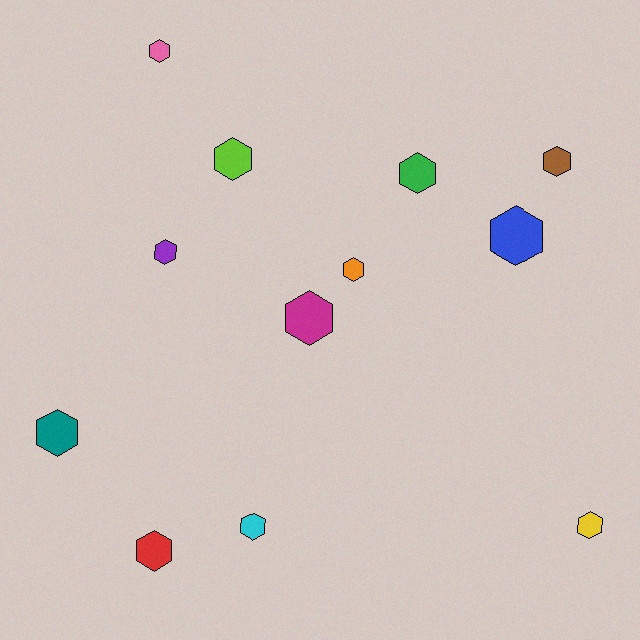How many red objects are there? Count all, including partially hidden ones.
There is 1 red object.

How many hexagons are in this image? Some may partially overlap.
There are 12 hexagons.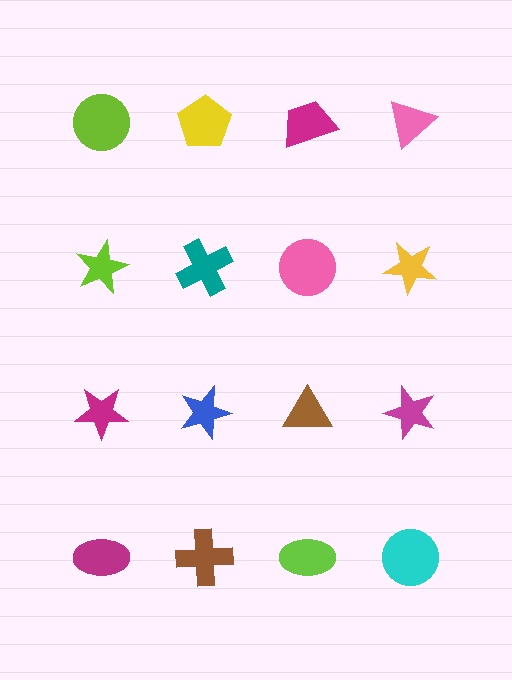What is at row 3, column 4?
A magenta star.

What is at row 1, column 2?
A yellow pentagon.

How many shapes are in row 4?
4 shapes.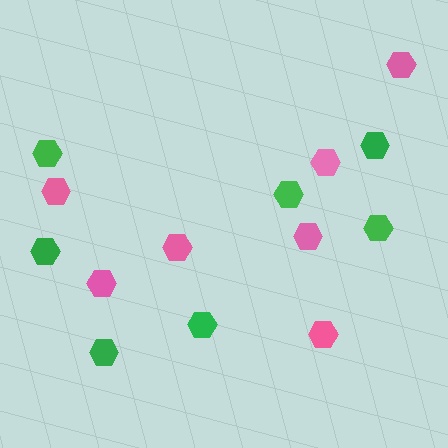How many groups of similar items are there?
There are 2 groups: one group of pink hexagons (7) and one group of green hexagons (7).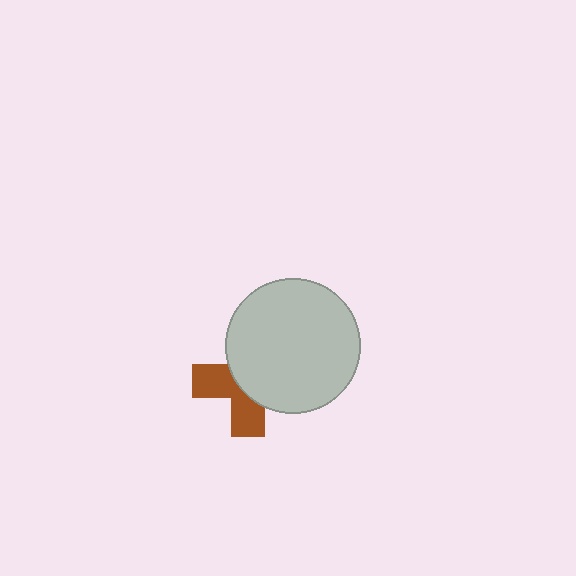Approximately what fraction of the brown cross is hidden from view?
Roughly 57% of the brown cross is hidden behind the light gray circle.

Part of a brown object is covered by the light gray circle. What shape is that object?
It is a cross.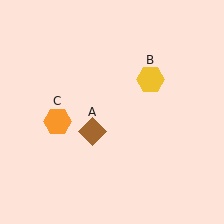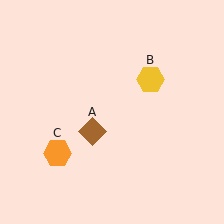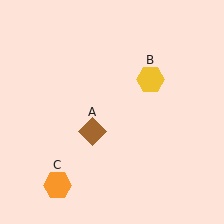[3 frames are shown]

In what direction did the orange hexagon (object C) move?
The orange hexagon (object C) moved down.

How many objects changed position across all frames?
1 object changed position: orange hexagon (object C).